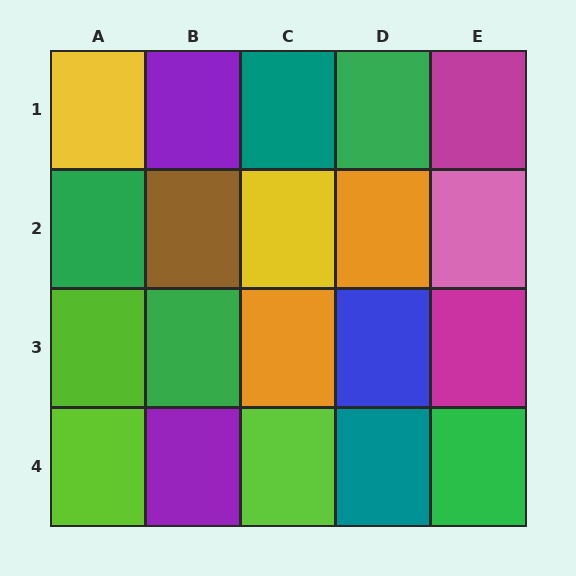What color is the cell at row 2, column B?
Brown.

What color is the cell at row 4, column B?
Purple.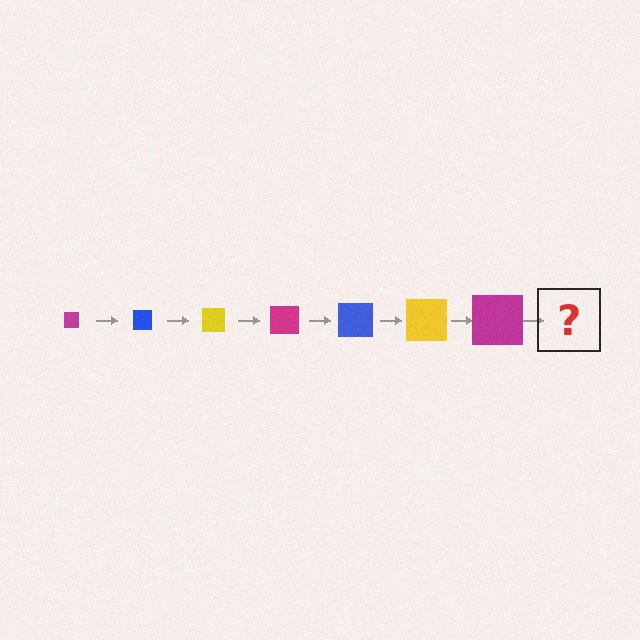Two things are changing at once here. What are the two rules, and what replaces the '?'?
The two rules are that the square grows larger each step and the color cycles through magenta, blue, and yellow. The '?' should be a blue square, larger than the previous one.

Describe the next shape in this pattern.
It should be a blue square, larger than the previous one.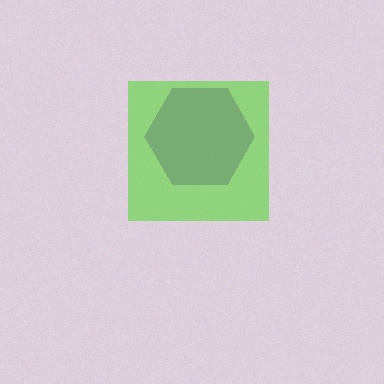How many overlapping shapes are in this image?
There are 2 overlapping shapes in the image.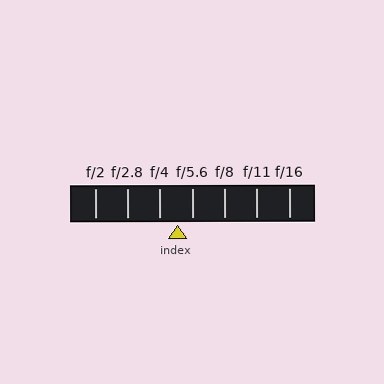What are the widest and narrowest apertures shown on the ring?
The widest aperture shown is f/2 and the narrowest is f/16.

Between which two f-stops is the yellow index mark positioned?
The index mark is between f/4 and f/5.6.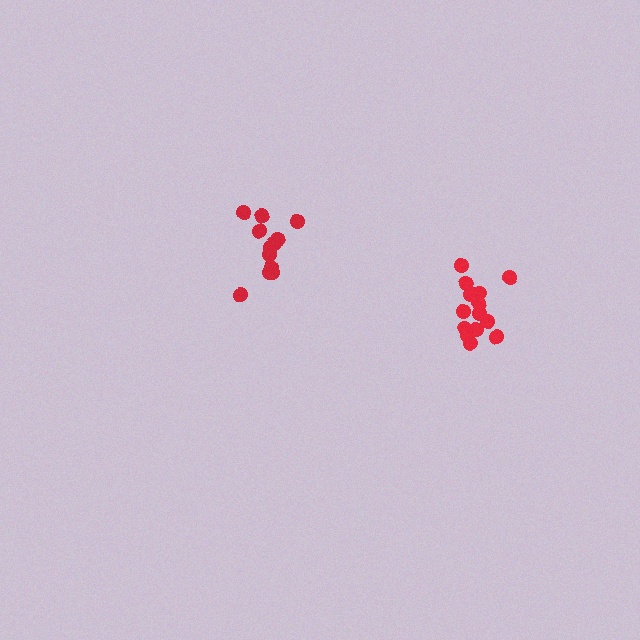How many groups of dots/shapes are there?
There are 2 groups.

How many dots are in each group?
Group 1: 12 dots, Group 2: 14 dots (26 total).